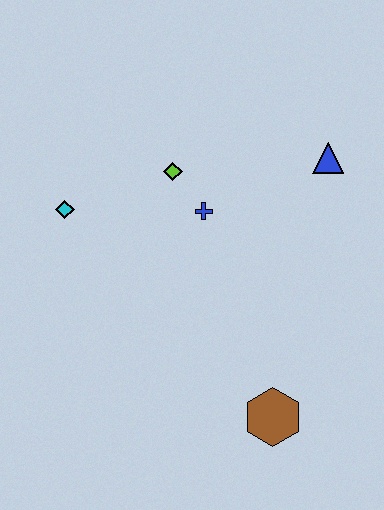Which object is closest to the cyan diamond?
The lime diamond is closest to the cyan diamond.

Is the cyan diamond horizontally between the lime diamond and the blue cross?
No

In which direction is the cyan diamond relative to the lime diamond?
The cyan diamond is to the left of the lime diamond.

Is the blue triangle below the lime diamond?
No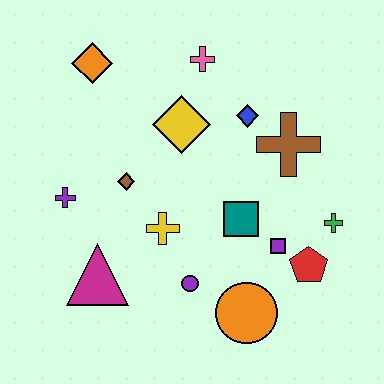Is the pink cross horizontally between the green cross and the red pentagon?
No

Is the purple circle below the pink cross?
Yes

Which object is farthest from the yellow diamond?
The orange circle is farthest from the yellow diamond.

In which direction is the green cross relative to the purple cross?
The green cross is to the right of the purple cross.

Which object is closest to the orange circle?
The purple circle is closest to the orange circle.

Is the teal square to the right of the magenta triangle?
Yes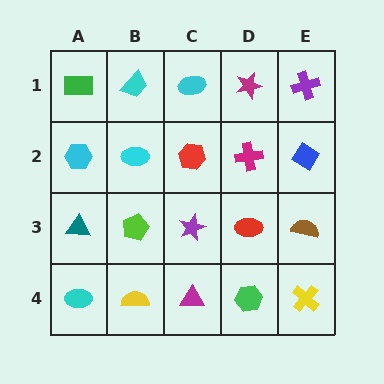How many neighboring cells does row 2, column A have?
3.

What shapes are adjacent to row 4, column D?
A red ellipse (row 3, column D), a magenta triangle (row 4, column C), a yellow cross (row 4, column E).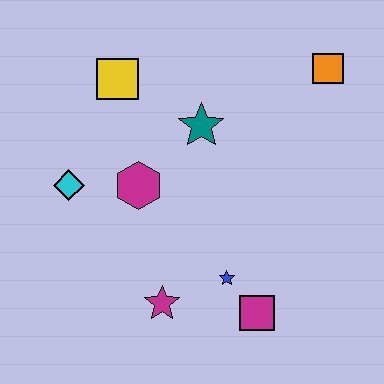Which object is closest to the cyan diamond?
The magenta hexagon is closest to the cyan diamond.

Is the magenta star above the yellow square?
No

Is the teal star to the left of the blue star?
Yes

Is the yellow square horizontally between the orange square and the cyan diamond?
Yes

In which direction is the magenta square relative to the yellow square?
The magenta square is below the yellow square.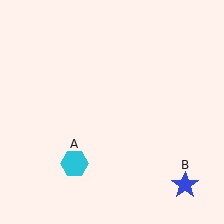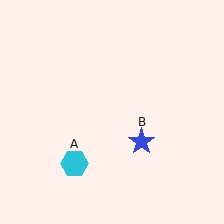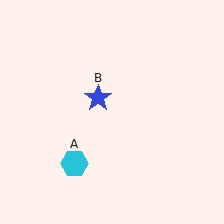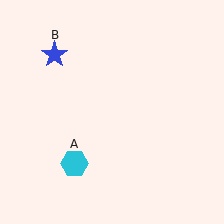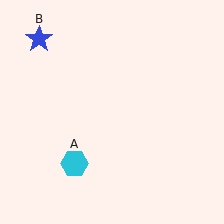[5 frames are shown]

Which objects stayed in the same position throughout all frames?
Cyan hexagon (object A) remained stationary.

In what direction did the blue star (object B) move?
The blue star (object B) moved up and to the left.